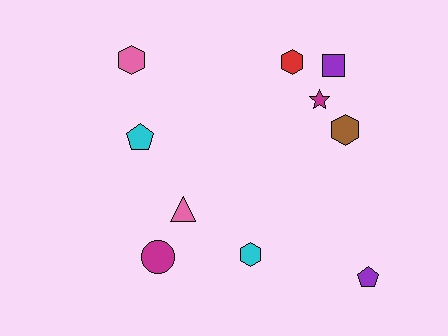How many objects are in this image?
There are 10 objects.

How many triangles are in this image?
There is 1 triangle.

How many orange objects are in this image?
There are no orange objects.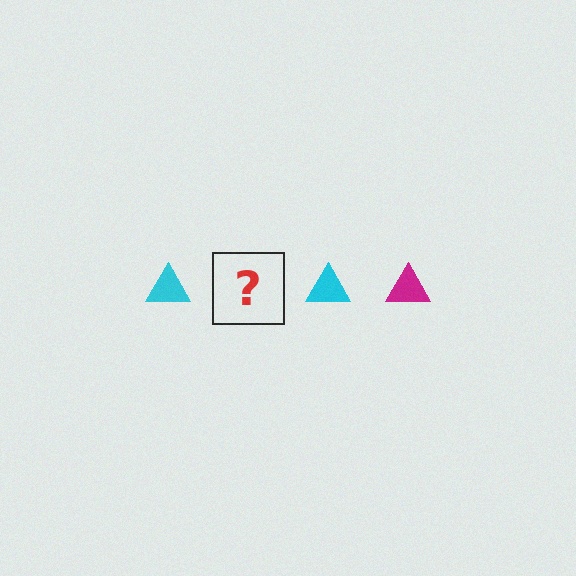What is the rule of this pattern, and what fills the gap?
The rule is that the pattern cycles through cyan, magenta triangles. The gap should be filled with a magenta triangle.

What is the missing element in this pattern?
The missing element is a magenta triangle.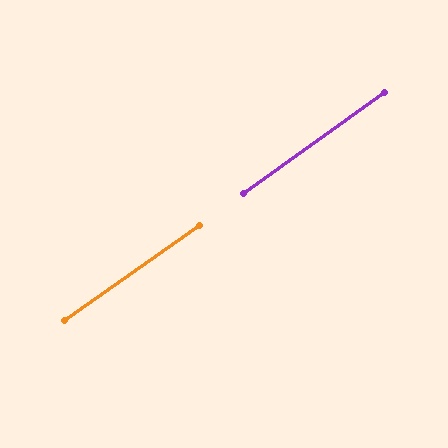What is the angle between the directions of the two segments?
Approximately 0 degrees.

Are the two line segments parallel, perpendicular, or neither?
Parallel — their directions differ by only 0.4°.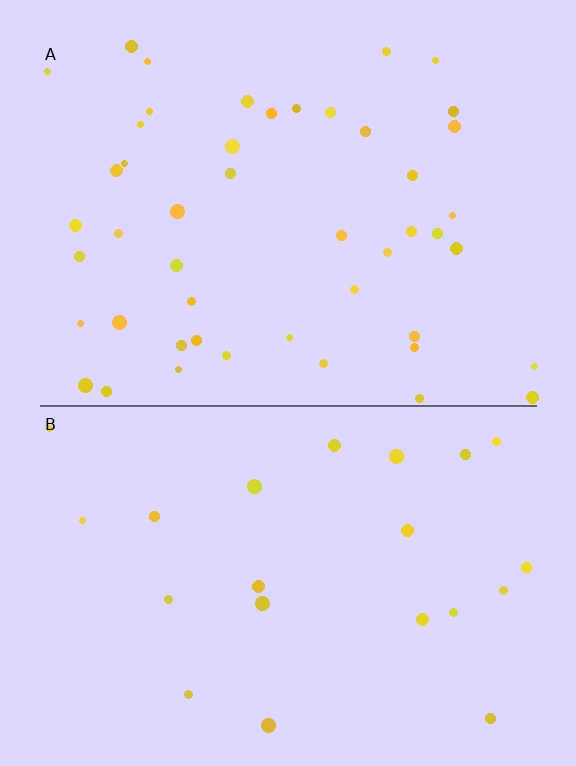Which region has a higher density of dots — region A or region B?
A (the top).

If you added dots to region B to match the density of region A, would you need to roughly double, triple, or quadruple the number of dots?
Approximately double.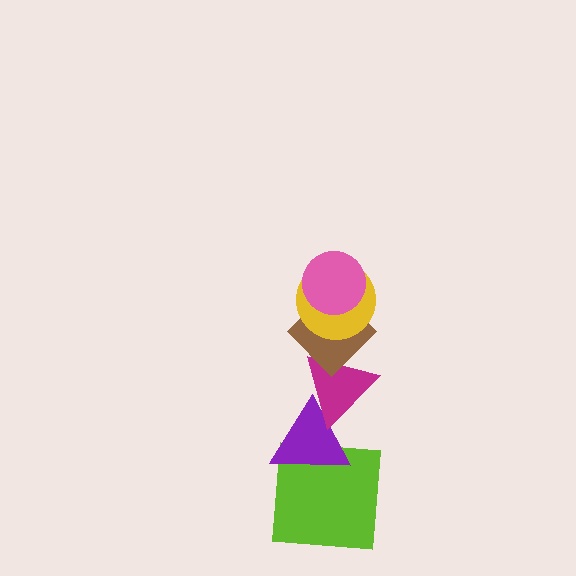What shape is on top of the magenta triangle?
The brown diamond is on top of the magenta triangle.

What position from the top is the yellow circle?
The yellow circle is 2nd from the top.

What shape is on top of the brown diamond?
The yellow circle is on top of the brown diamond.